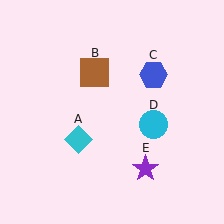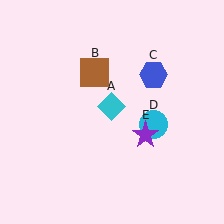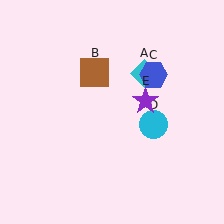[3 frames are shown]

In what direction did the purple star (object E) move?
The purple star (object E) moved up.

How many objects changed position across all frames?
2 objects changed position: cyan diamond (object A), purple star (object E).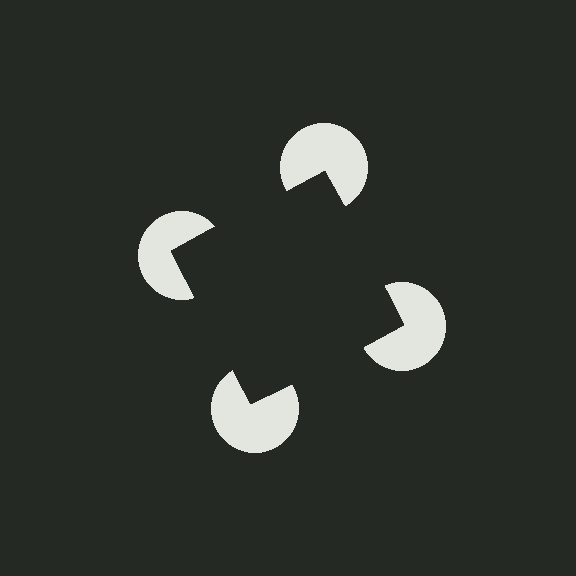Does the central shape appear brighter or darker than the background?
It typically appears slightly darker than the background, even though no actual brightness change is drawn.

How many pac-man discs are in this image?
There are 4 — one at each vertex of the illusory square.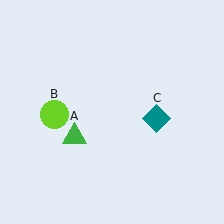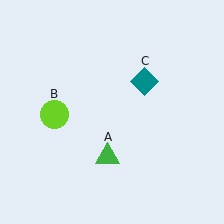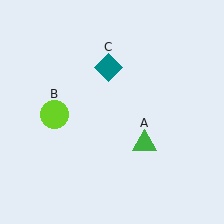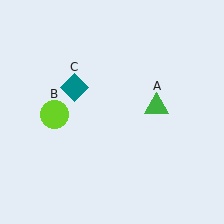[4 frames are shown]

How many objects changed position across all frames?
2 objects changed position: green triangle (object A), teal diamond (object C).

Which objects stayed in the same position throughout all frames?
Lime circle (object B) remained stationary.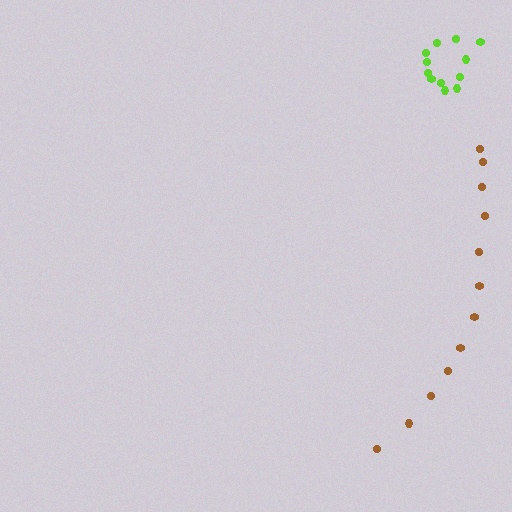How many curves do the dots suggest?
There are 2 distinct paths.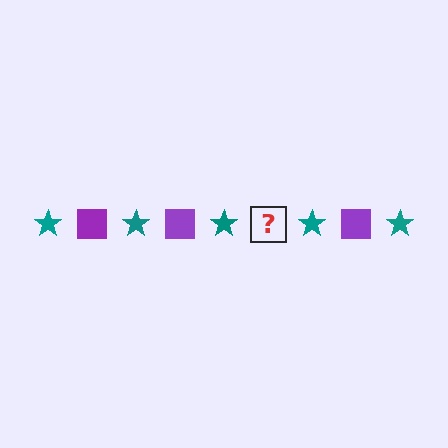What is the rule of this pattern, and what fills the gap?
The rule is that the pattern alternates between teal star and purple square. The gap should be filled with a purple square.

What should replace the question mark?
The question mark should be replaced with a purple square.